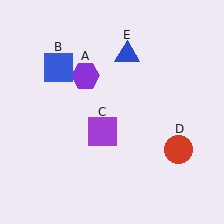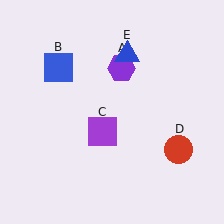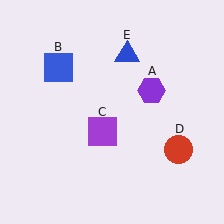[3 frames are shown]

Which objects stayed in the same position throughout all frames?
Blue square (object B) and purple square (object C) and red circle (object D) and blue triangle (object E) remained stationary.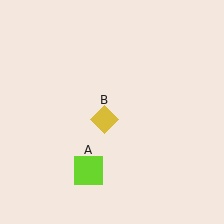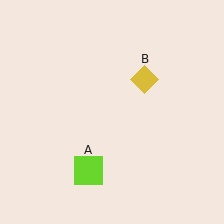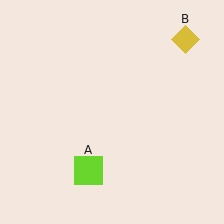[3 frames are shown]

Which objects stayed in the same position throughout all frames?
Lime square (object A) remained stationary.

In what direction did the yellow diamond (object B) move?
The yellow diamond (object B) moved up and to the right.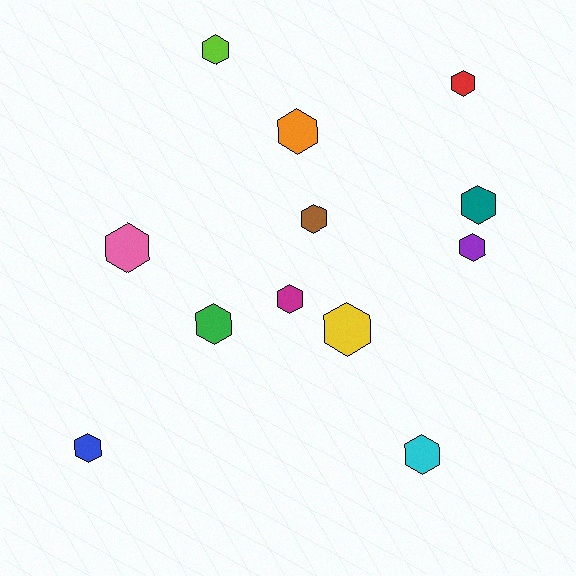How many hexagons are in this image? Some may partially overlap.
There are 12 hexagons.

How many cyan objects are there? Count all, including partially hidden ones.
There is 1 cyan object.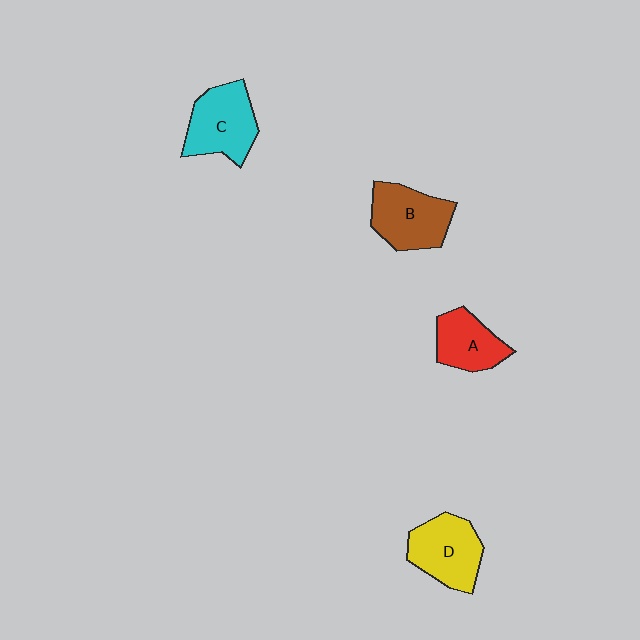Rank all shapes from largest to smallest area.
From largest to smallest: C (cyan), D (yellow), B (brown), A (red).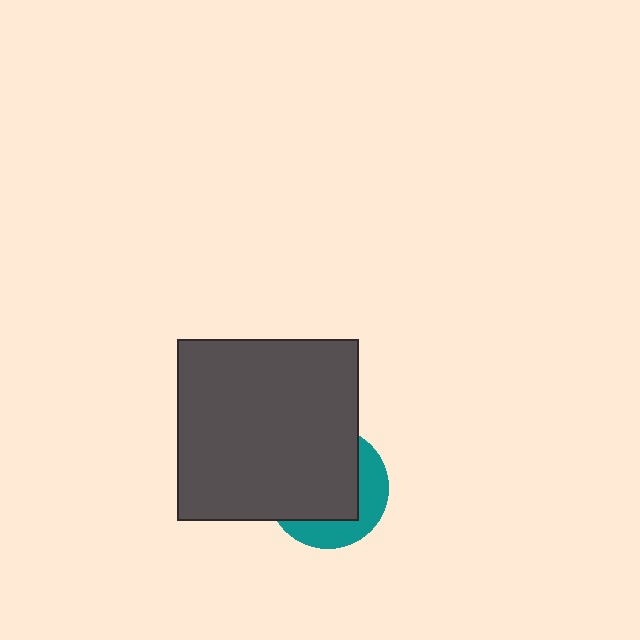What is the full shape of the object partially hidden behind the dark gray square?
The partially hidden object is a teal circle.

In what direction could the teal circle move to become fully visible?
The teal circle could move toward the lower-right. That would shift it out from behind the dark gray square entirely.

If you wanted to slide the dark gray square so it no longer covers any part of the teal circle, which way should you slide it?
Slide it toward the upper-left — that is the most direct way to separate the two shapes.